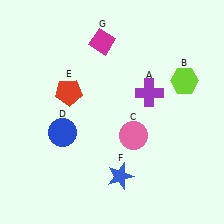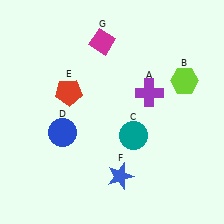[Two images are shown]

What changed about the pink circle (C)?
In Image 1, C is pink. In Image 2, it changed to teal.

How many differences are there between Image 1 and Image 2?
There is 1 difference between the two images.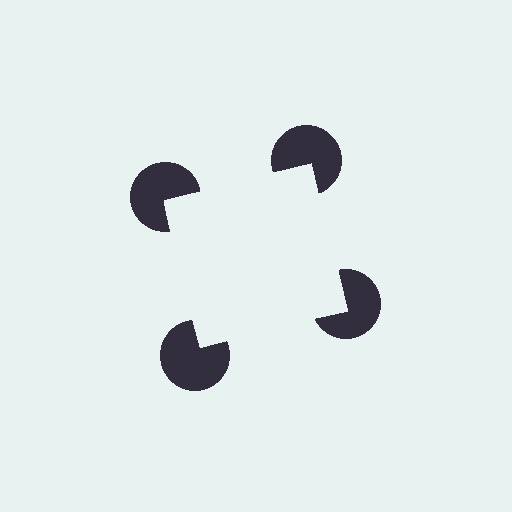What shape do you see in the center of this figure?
An illusory square — its edges are inferred from the aligned wedge cuts in the pac-man discs, not physically drawn.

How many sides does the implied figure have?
4 sides.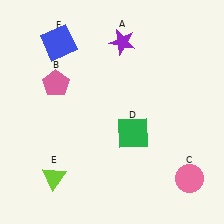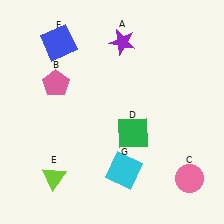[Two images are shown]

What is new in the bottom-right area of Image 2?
A cyan square (G) was added in the bottom-right area of Image 2.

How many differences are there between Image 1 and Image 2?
There is 1 difference between the two images.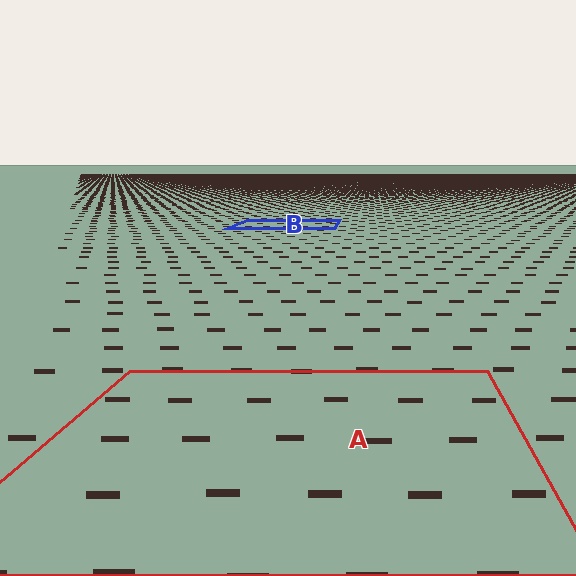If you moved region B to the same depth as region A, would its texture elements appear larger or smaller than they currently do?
They would appear larger. At a closer depth, the same texture elements are projected at a bigger on-screen size.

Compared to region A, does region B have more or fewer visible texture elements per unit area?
Region B has more texture elements per unit area — they are packed more densely because it is farther away.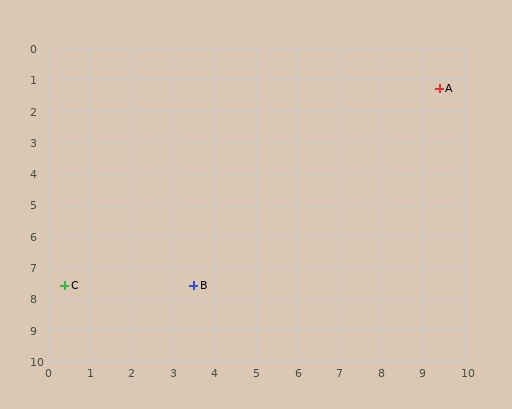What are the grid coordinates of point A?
Point A is at approximately (9.4, 1.3).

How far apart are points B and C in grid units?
Points B and C are about 3.1 grid units apart.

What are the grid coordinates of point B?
Point B is at approximately (3.5, 7.6).